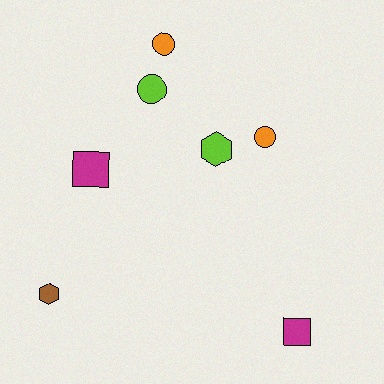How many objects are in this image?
There are 7 objects.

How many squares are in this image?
There are 2 squares.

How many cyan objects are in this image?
There are no cyan objects.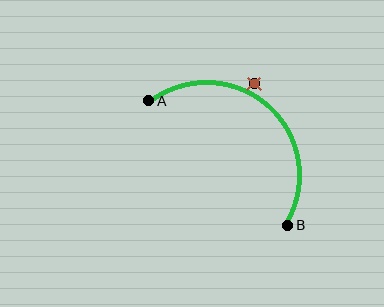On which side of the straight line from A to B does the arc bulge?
The arc bulges above and to the right of the straight line connecting A and B.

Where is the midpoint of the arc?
The arc midpoint is the point on the curve farthest from the straight line joining A and B. It sits above and to the right of that line.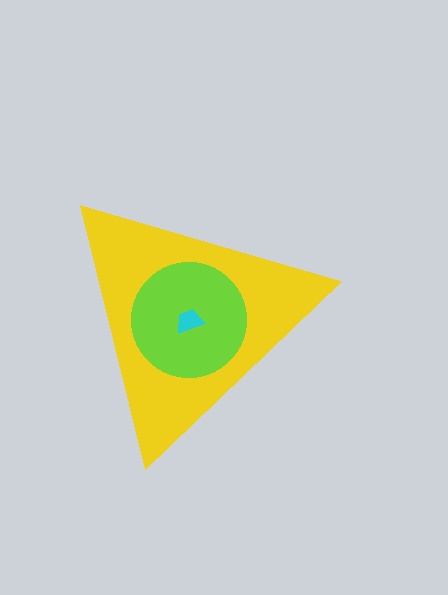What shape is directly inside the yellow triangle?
The lime circle.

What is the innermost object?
The cyan trapezoid.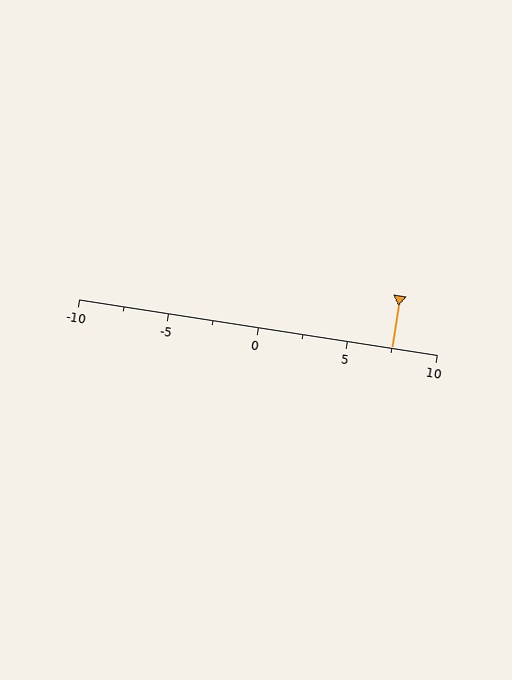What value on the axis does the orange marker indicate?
The marker indicates approximately 7.5.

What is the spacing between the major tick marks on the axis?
The major ticks are spaced 5 apart.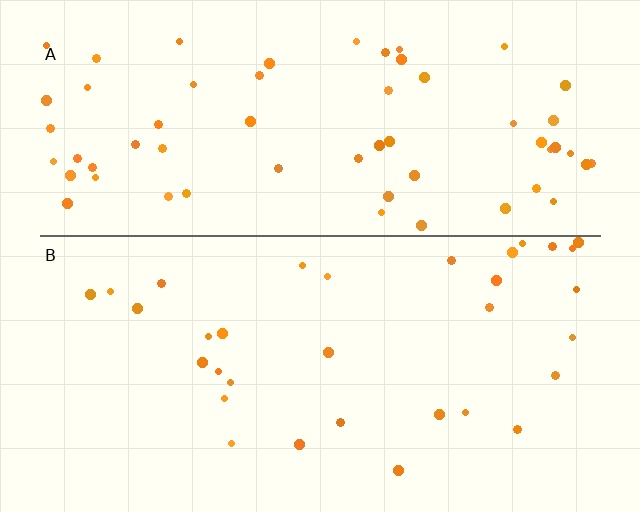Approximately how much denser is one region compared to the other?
Approximately 1.9× — region A over region B.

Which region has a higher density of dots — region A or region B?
A (the top).